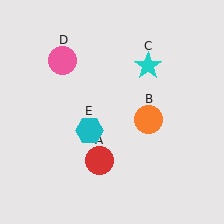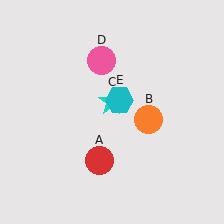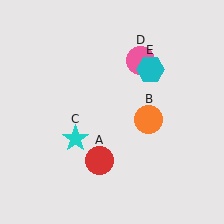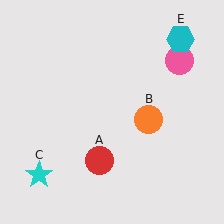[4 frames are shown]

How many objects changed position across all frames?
3 objects changed position: cyan star (object C), pink circle (object D), cyan hexagon (object E).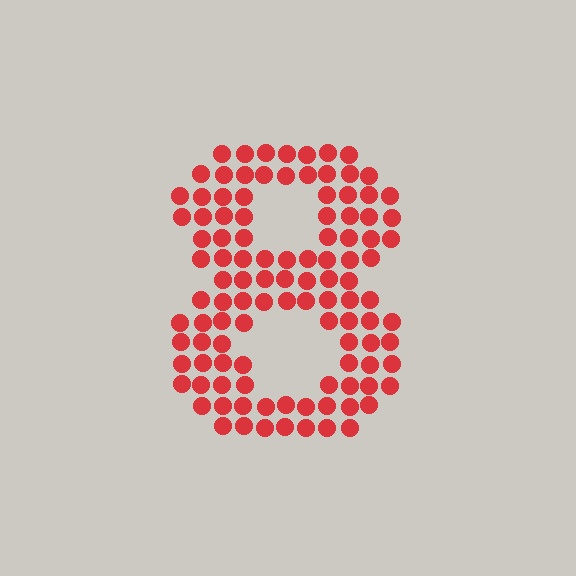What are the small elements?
The small elements are circles.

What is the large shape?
The large shape is the digit 8.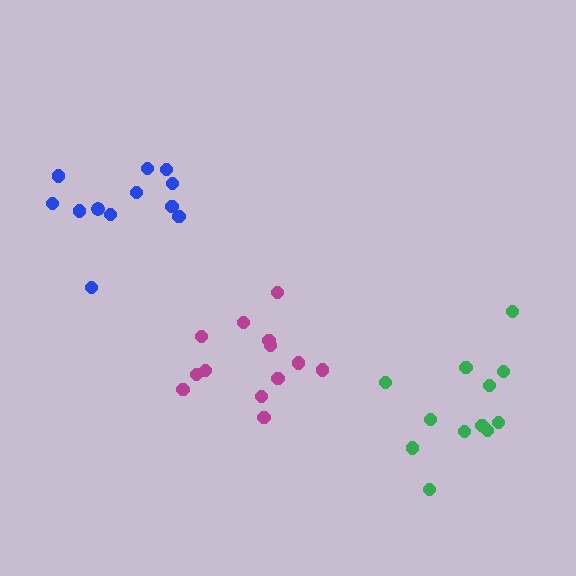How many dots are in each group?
Group 1: 13 dots, Group 2: 12 dots, Group 3: 12 dots (37 total).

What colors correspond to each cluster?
The clusters are colored: magenta, green, blue.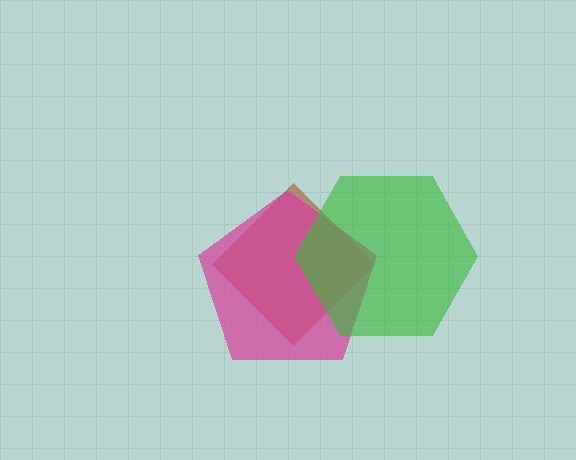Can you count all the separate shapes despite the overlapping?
Yes, there are 3 separate shapes.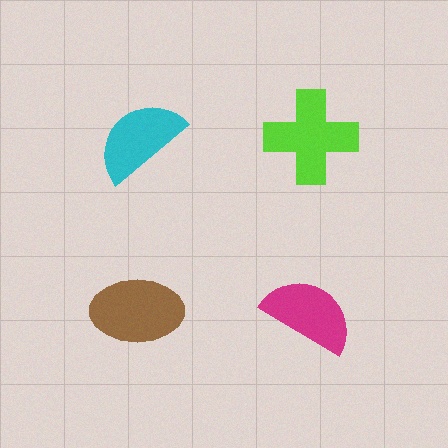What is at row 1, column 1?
A cyan semicircle.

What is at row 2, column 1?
A brown ellipse.